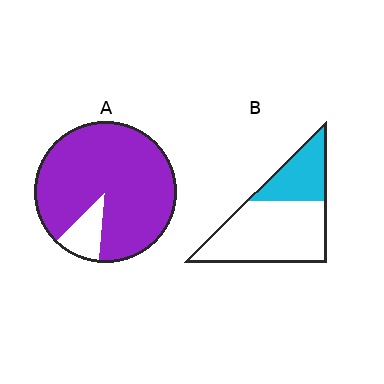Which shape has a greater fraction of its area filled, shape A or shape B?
Shape A.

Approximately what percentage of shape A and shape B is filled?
A is approximately 90% and B is approximately 30%.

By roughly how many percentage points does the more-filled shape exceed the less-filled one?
By roughly 55 percentage points (A over B).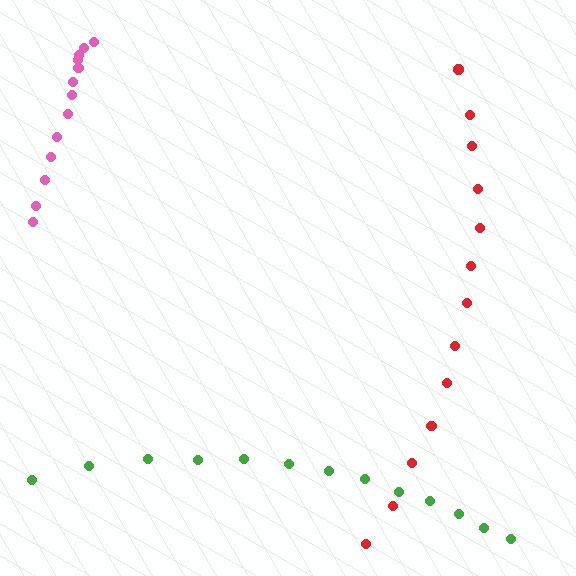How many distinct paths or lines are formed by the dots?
There are 3 distinct paths.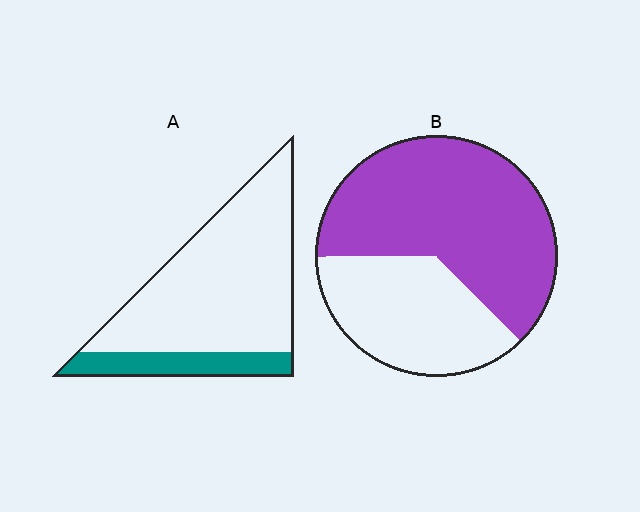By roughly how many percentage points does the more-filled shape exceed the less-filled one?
By roughly 45 percentage points (B over A).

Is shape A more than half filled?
No.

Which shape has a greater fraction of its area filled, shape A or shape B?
Shape B.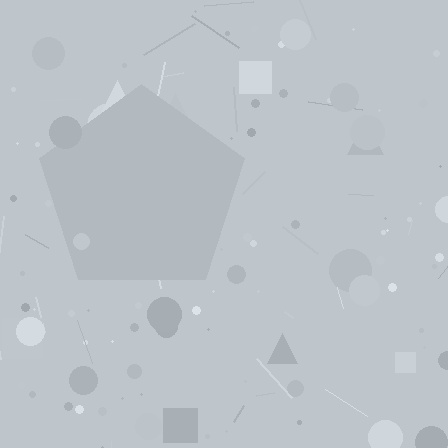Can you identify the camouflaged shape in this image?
The camouflaged shape is a pentagon.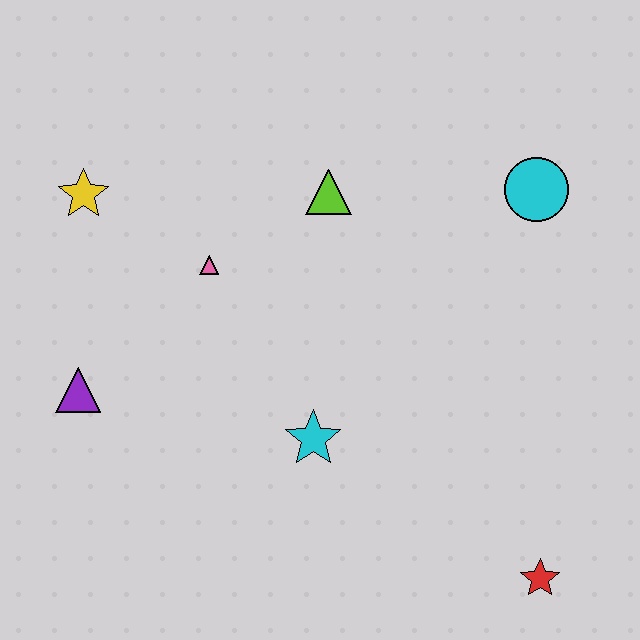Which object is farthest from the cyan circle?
The purple triangle is farthest from the cyan circle.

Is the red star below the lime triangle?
Yes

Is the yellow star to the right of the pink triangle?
No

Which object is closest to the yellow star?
The pink triangle is closest to the yellow star.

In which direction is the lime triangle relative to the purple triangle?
The lime triangle is to the right of the purple triangle.